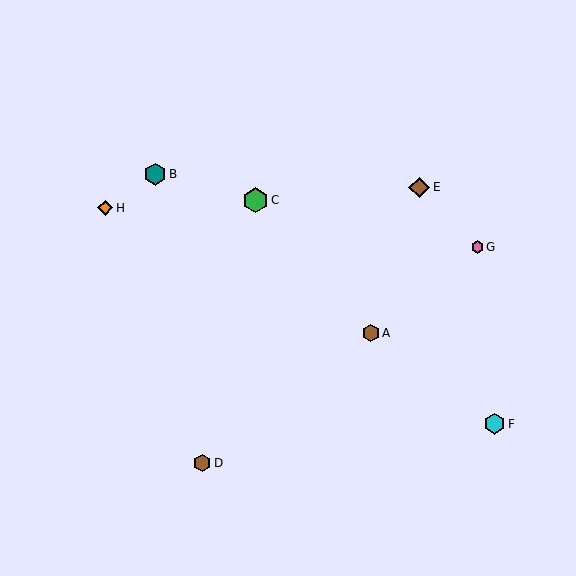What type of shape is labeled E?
Shape E is a brown diamond.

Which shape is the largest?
The green hexagon (labeled C) is the largest.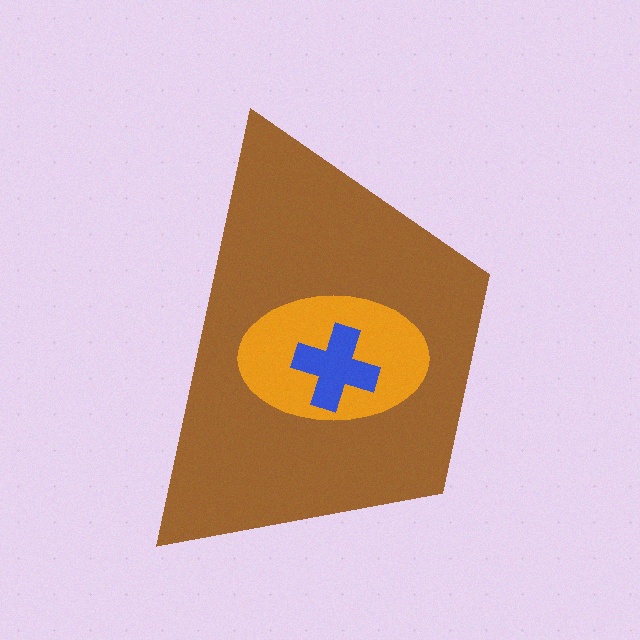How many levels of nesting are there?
3.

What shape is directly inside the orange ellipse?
The blue cross.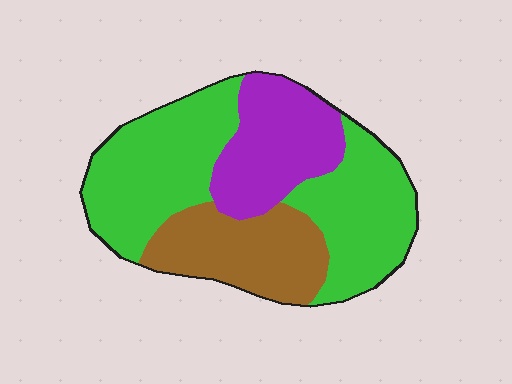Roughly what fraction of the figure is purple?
Purple takes up about one quarter (1/4) of the figure.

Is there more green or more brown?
Green.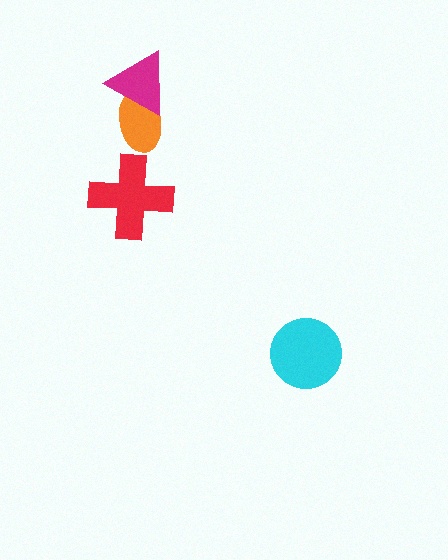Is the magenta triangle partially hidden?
No, no other shape covers it.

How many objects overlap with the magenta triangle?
1 object overlaps with the magenta triangle.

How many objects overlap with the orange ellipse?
1 object overlaps with the orange ellipse.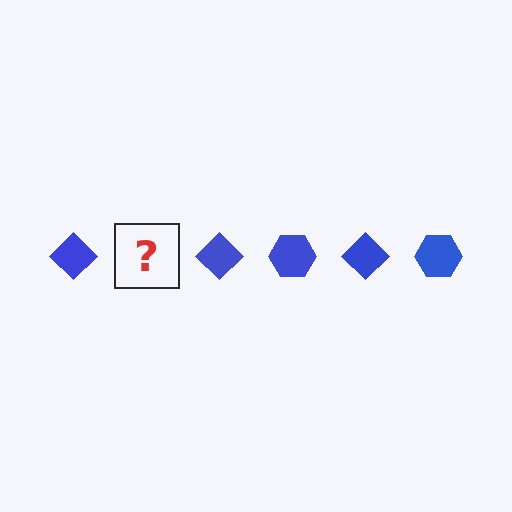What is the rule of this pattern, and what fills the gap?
The rule is that the pattern cycles through diamond, hexagon shapes in blue. The gap should be filled with a blue hexagon.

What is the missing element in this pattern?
The missing element is a blue hexagon.